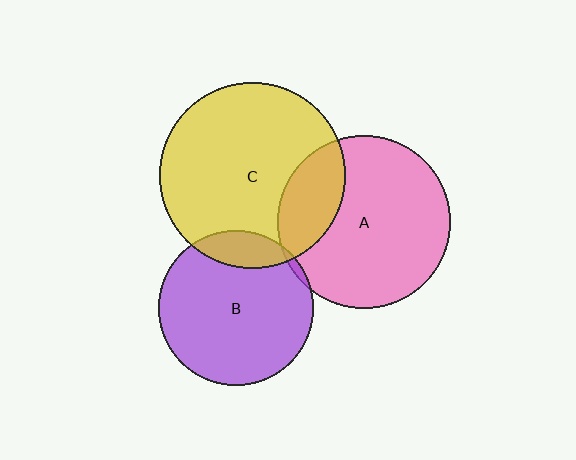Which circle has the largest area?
Circle C (yellow).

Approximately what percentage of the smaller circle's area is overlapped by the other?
Approximately 25%.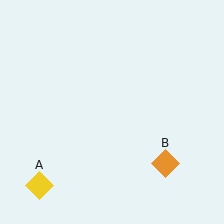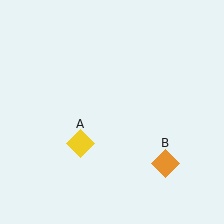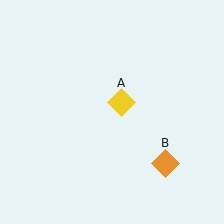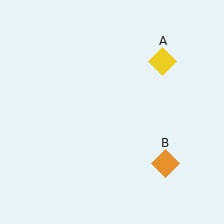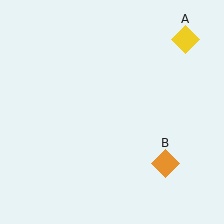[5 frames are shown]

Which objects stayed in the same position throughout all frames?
Orange diamond (object B) remained stationary.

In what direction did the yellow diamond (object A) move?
The yellow diamond (object A) moved up and to the right.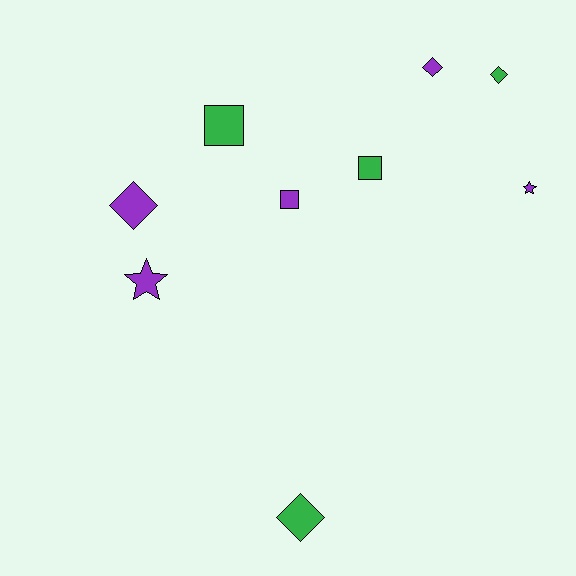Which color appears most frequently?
Purple, with 5 objects.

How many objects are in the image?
There are 9 objects.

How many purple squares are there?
There is 1 purple square.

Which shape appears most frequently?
Diamond, with 4 objects.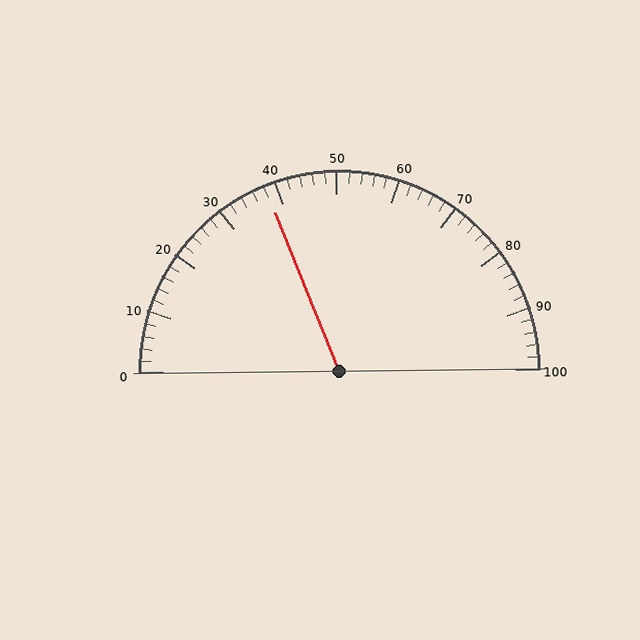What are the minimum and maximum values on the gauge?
The gauge ranges from 0 to 100.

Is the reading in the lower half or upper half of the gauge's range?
The reading is in the lower half of the range (0 to 100).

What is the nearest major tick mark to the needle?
The nearest major tick mark is 40.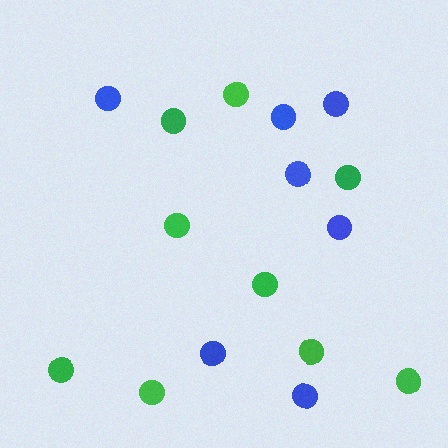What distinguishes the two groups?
There are 2 groups: one group of green circles (9) and one group of blue circles (7).